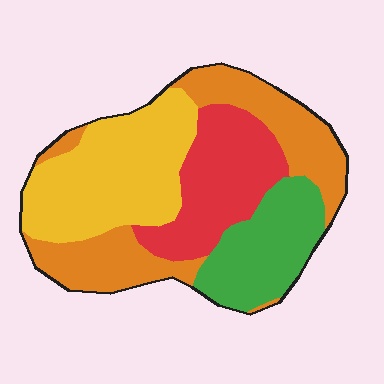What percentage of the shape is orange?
Orange covers about 30% of the shape.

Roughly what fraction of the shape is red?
Red covers 22% of the shape.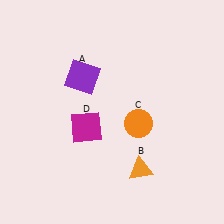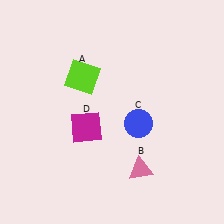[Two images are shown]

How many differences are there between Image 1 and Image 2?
There are 3 differences between the two images.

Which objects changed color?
A changed from purple to lime. B changed from orange to pink. C changed from orange to blue.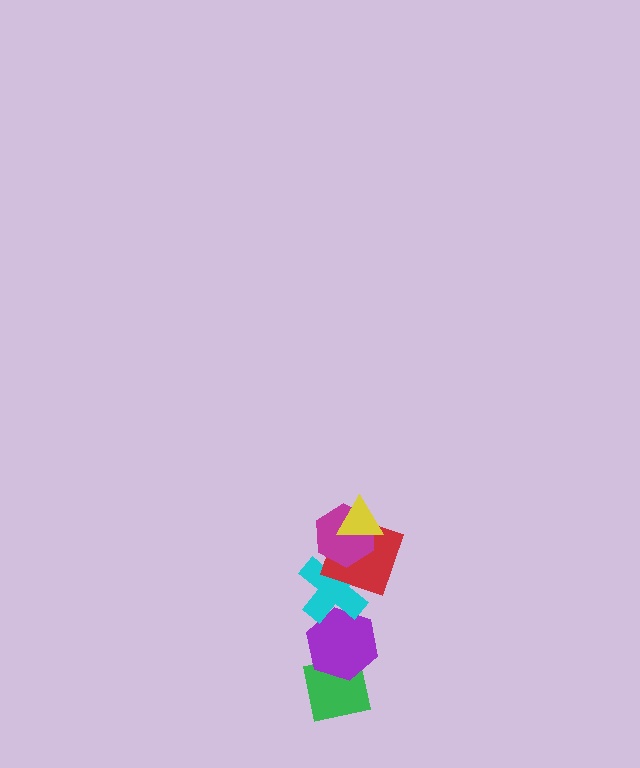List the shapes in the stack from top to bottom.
From top to bottom: the yellow triangle, the magenta hexagon, the red square, the cyan cross, the purple hexagon, the green square.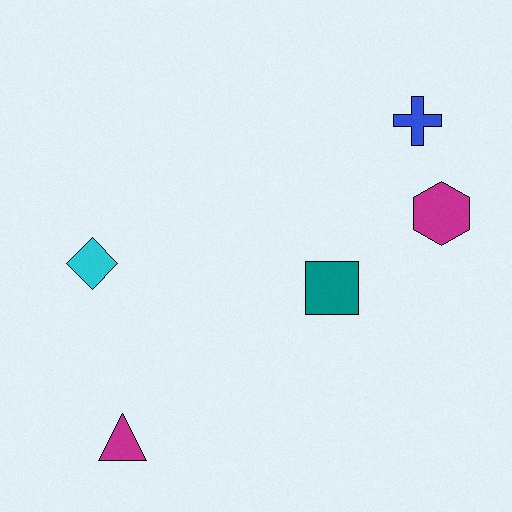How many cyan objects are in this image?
There is 1 cyan object.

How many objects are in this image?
There are 5 objects.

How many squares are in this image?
There is 1 square.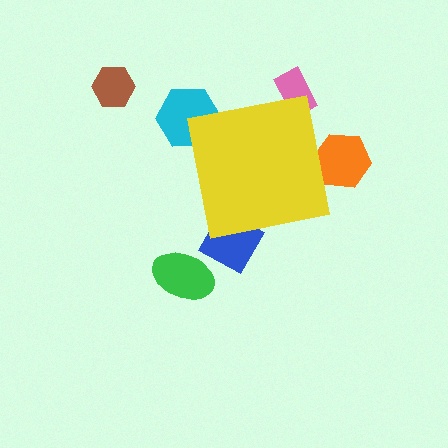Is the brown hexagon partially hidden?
No, the brown hexagon is fully visible.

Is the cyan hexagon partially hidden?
Yes, the cyan hexagon is partially hidden behind the yellow square.